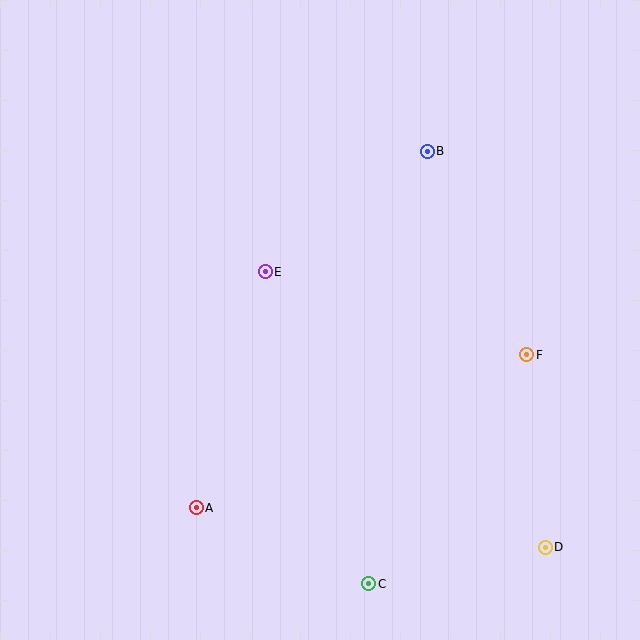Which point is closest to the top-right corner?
Point B is closest to the top-right corner.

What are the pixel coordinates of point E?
Point E is at (265, 272).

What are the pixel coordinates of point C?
Point C is at (368, 584).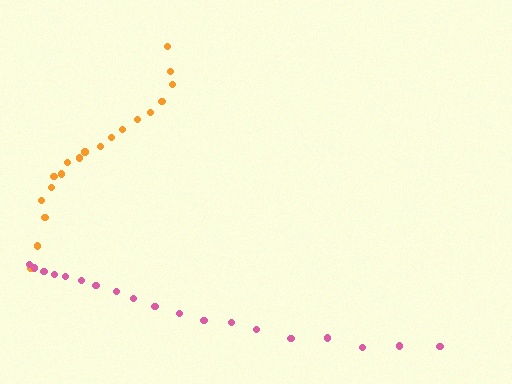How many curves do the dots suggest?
There are 2 distinct paths.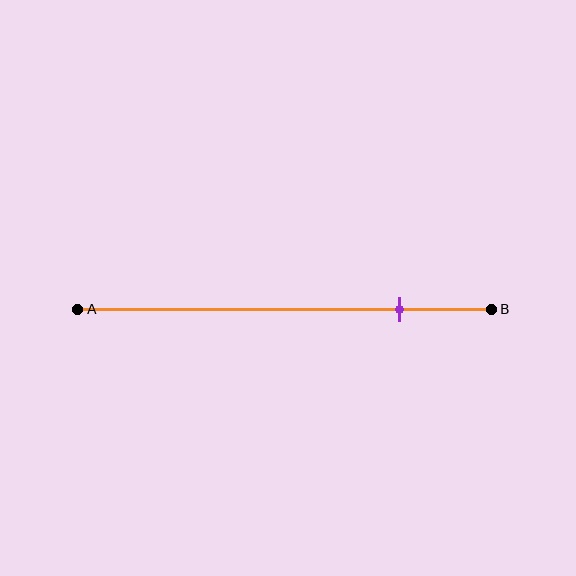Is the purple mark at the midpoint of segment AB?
No, the mark is at about 80% from A, not at the 50% midpoint.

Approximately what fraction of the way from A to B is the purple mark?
The purple mark is approximately 80% of the way from A to B.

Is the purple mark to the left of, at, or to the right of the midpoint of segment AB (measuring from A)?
The purple mark is to the right of the midpoint of segment AB.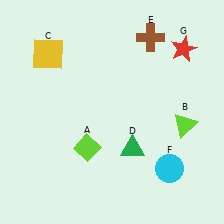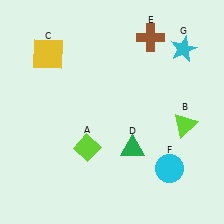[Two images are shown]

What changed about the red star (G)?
In Image 1, G is red. In Image 2, it changed to cyan.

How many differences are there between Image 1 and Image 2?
There is 1 difference between the two images.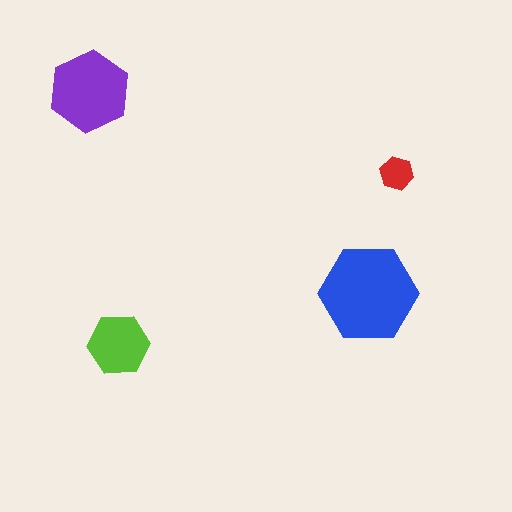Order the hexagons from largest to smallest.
the blue one, the purple one, the lime one, the red one.